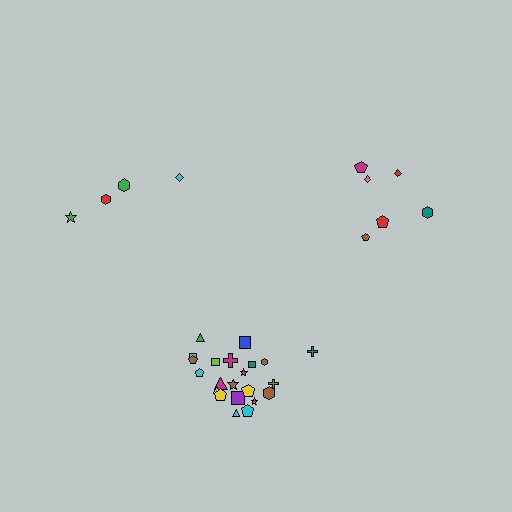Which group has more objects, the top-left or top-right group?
The top-right group.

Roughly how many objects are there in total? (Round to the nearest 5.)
Roughly 30 objects in total.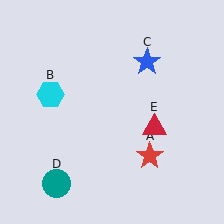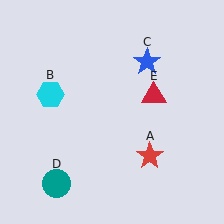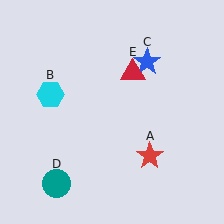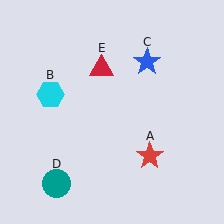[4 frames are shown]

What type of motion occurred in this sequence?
The red triangle (object E) rotated counterclockwise around the center of the scene.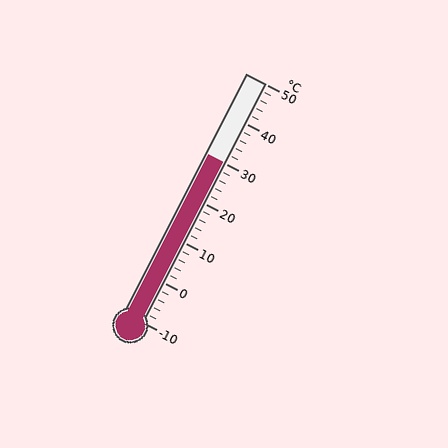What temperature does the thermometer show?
The thermometer shows approximately 30°C.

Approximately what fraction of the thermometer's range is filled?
The thermometer is filled to approximately 65% of its range.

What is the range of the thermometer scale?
The thermometer scale ranges from -10°C to 50°C.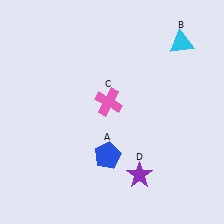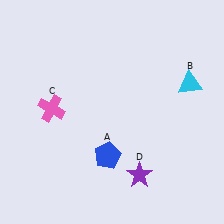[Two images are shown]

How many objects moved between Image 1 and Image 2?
2 objects moved between the two images.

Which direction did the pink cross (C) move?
The pink cross (C) moved left.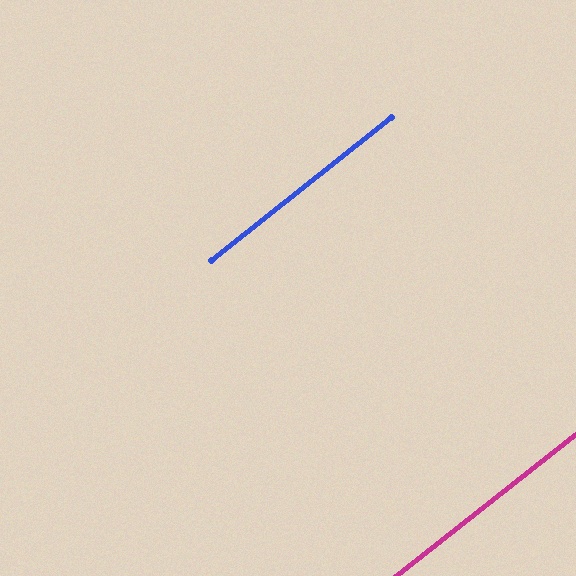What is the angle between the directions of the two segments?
Approximately 0 degrees.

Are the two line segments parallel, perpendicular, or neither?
Parallel — their directions differ by only 0.3°.